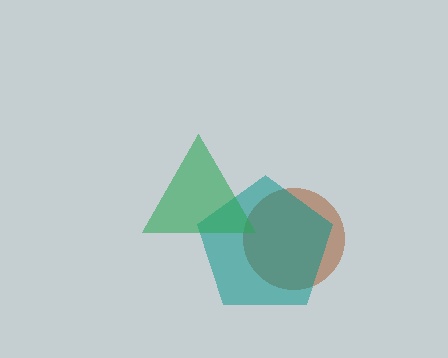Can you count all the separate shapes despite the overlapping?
Yes, there are 3 separate shapes.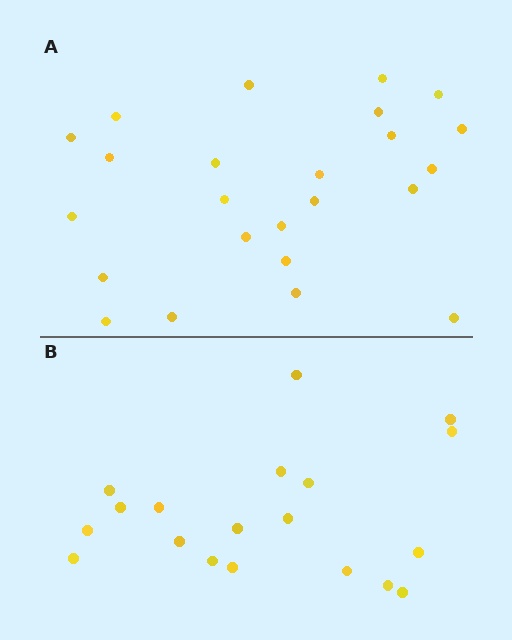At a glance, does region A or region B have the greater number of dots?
Region A (the top region) has more dots.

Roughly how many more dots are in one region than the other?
Region A has about 5 more dots than region B.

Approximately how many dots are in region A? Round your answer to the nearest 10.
About 20 dots. (The exact count is 24, which rounds to 20.)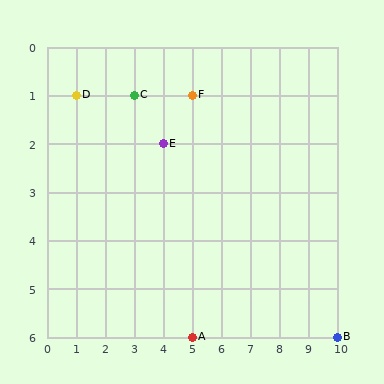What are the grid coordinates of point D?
Point D is at grid coordinates (1, 1).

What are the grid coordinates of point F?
Point F is at grid coordinates (5, 1).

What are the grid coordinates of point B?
Point B is at grid coordinates (10, 6).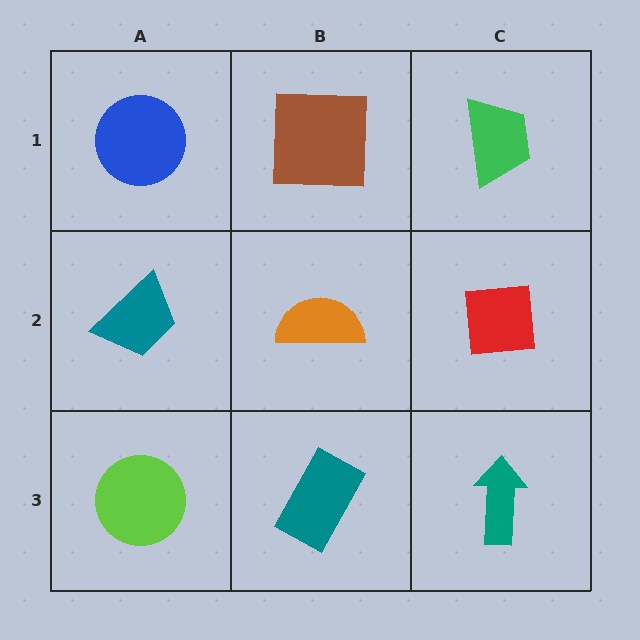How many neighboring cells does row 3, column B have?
3.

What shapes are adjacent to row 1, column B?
An orange semicircle (row 2, column B), a blue circle (row 1, column A), a green trapezoid (row 1, column C).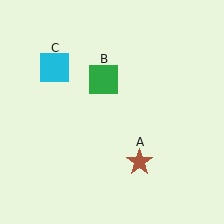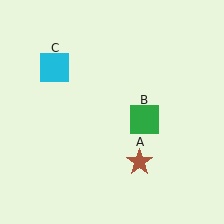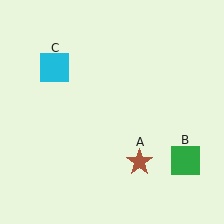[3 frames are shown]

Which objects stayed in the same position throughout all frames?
Brown star (object A) and cyan square (object C) remained stationary.